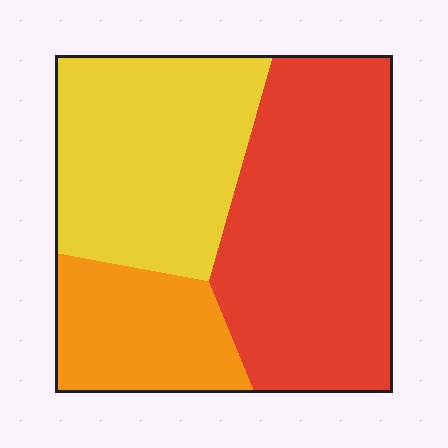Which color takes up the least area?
Orange, at roughly 20%.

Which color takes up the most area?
Red, at roughly 45%.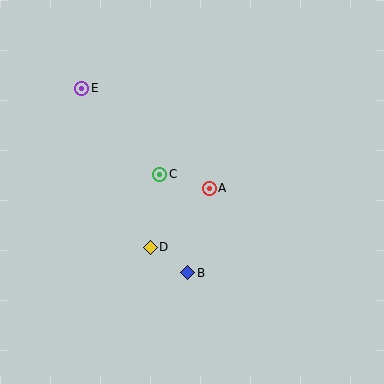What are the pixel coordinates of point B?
Point B is at (188, 273).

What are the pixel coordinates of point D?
Point D is at (150, 247).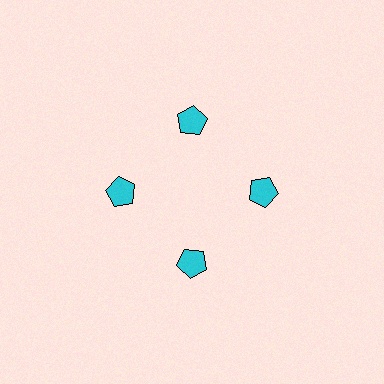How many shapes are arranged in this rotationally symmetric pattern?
There are 4 shapes, arranged in 4 groups of 1.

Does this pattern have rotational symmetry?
Yes, this pattern has 4-fold rotational symmetry. It looks the same after rotating 90 degrees around the center.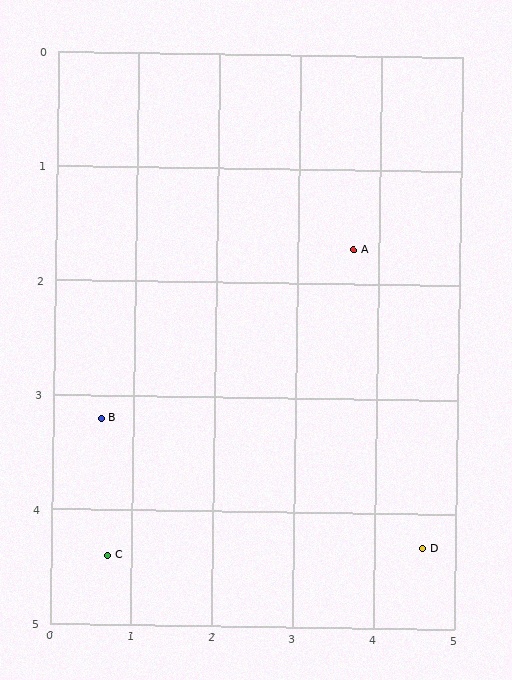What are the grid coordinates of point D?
Point D is at approximately (4.6, 4.3).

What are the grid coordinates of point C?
Point C is at approximately (0.7, 4.4).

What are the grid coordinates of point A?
Point A is at approximately (3.7, 1.7).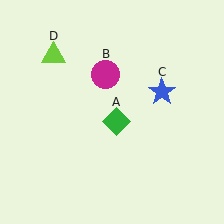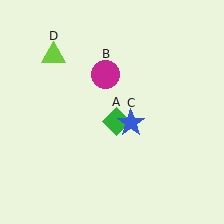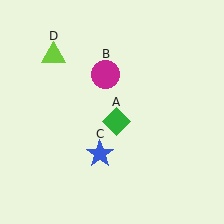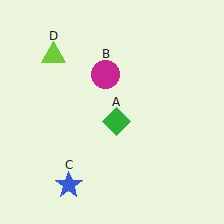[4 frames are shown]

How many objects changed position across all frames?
1 object changed position: blue star (object C).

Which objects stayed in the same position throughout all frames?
Green diamond (object A) and magenta circle (object B) and lime triangle (object D) remained stationary.